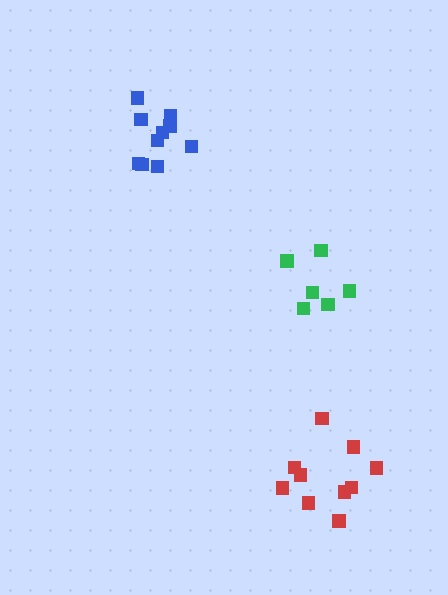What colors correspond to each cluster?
The clusters are colored: green, blue, red.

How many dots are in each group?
Group 1: 6 dots, Group 2: 10 dots, Group 3: 10 dots (26 total).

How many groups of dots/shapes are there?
There are 3 groups.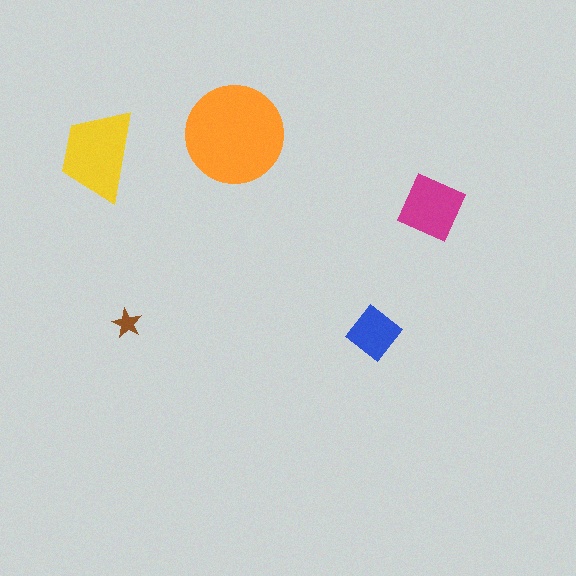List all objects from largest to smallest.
The orange circle, the yellow trapezoid, the magenta diamond, the blue diamond, the brown star.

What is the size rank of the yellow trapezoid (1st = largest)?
2nd.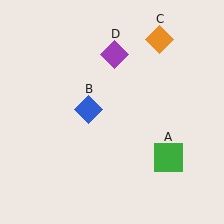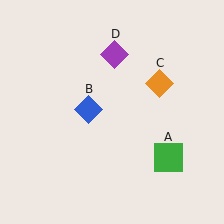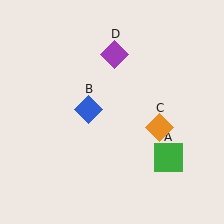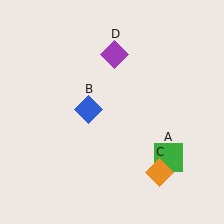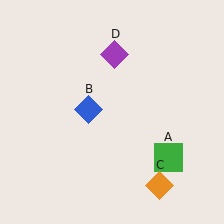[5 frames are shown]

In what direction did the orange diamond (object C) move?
The orange diamond (object C) moved down.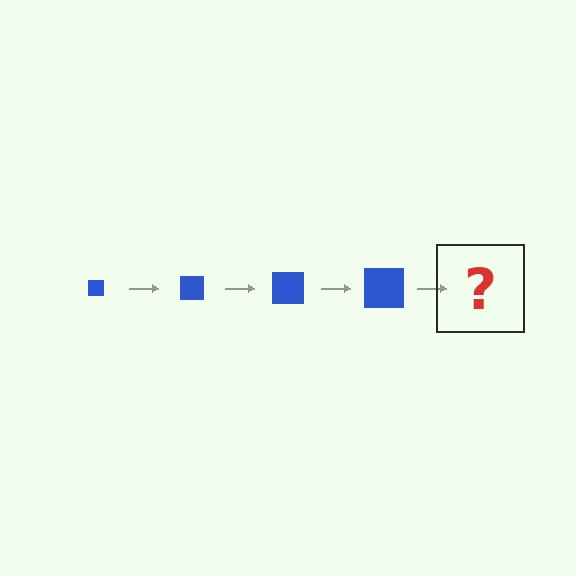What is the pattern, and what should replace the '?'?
The pattern is that the square gets progressively larger each step. The '?' should be a blue square, larger than the previous one.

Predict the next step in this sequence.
The next step is a blue square, larger than the previous one.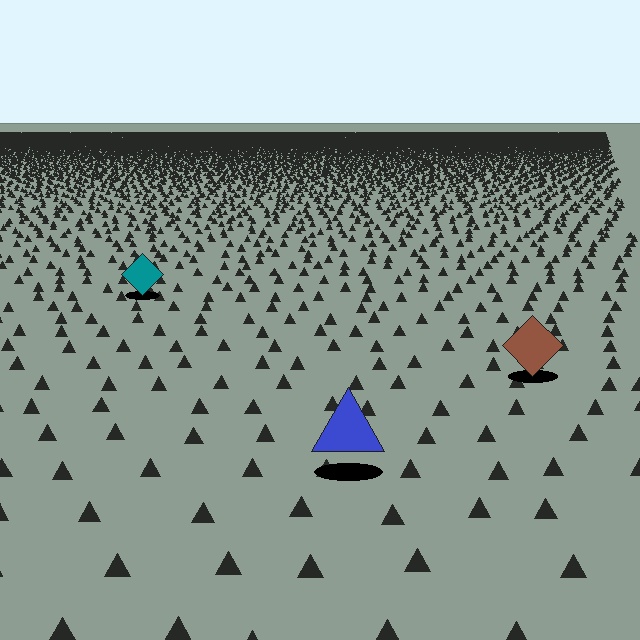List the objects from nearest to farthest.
From nearest to farthest: the blue triangle, the brown diamond, the teal diamond.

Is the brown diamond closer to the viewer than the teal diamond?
Yes. The brown diamond is closer — you can tell from the texture gradient: the ground texture is coarser near it.